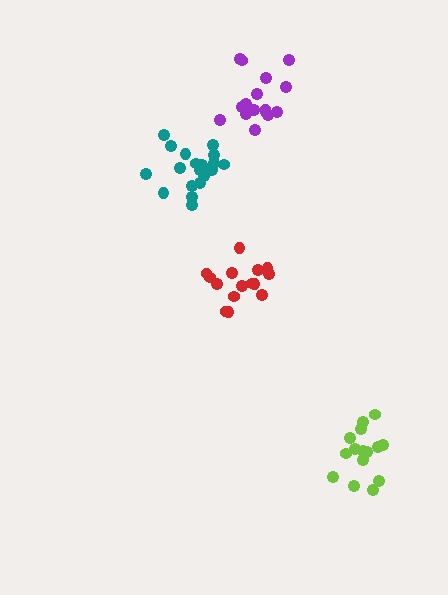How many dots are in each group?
Group 1: 15 dots, Group 2: 15 dots, Group 3: 19 dots, Group 4: 18 dots (67 total).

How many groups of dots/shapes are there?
There are 4 groups.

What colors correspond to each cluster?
The clusters are colored: lime, red, teal, purple.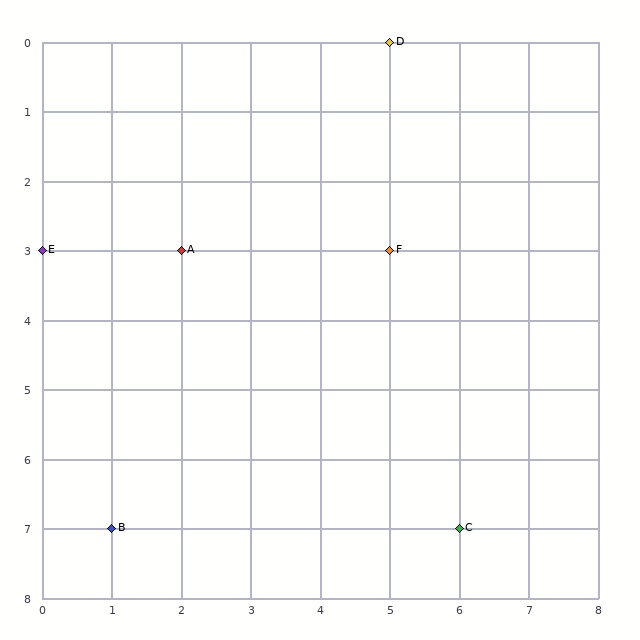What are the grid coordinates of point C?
Point C is at grid coordinates (6, 7).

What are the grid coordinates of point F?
Point F is at grid coordinates (5, 3).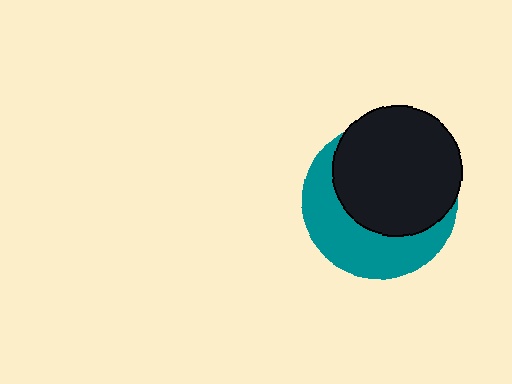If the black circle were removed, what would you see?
You would see the complete teal circle.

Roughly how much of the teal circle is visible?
A small part of it is visible (roughly 42%).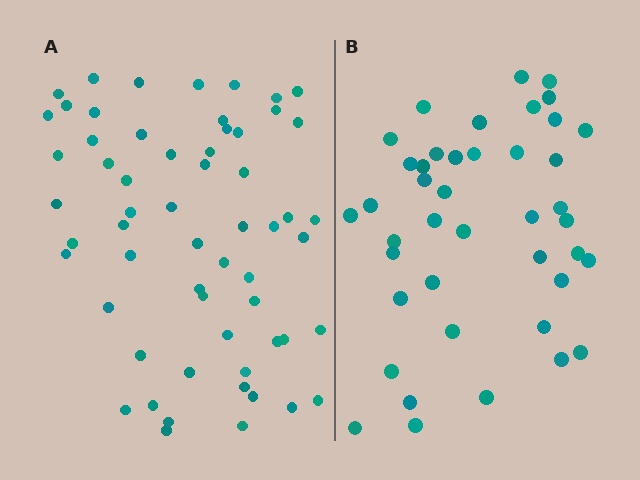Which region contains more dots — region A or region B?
Region A (the left region) has more dots.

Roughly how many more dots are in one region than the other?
Region A has approximately 15 more dots than region B.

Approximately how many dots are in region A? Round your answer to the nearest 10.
About 60 dots. (The exact count is 59, which rounds to 60.)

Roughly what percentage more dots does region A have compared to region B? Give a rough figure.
About 40% more.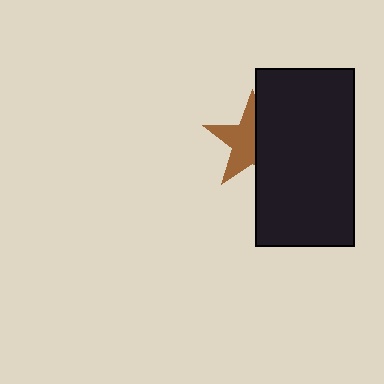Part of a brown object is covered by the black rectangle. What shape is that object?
It is a star.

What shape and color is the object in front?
The object in front is a black rectangle.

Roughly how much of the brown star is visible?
About half of it is visible (roughly 57%).